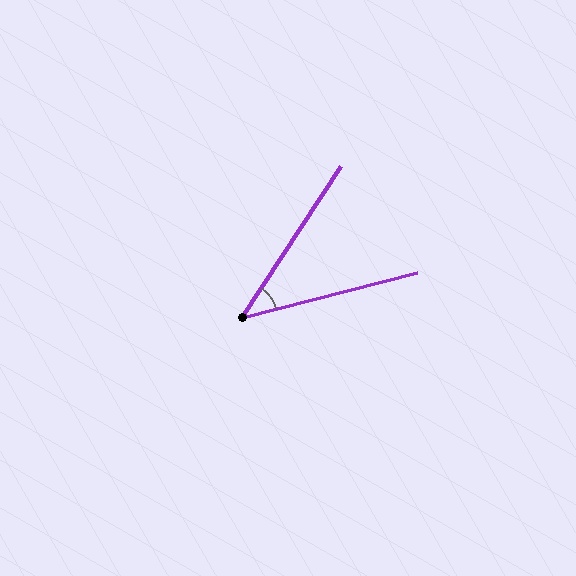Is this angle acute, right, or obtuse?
It is acute.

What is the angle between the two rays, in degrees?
Approximately 43 degrees.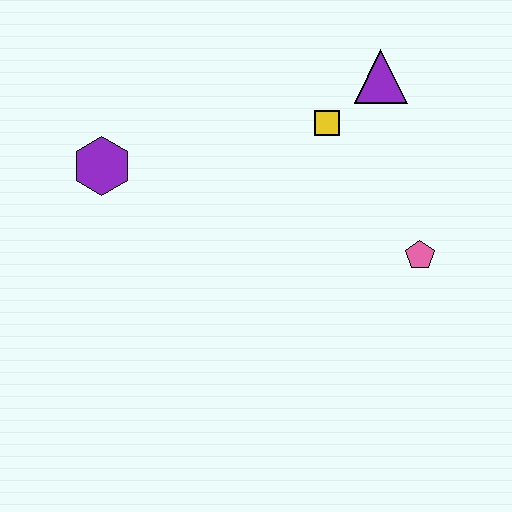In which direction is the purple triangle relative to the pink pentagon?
The purple triangle is above the pink pentagon.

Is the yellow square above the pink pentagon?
Yes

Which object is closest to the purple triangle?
The yellow square is closest to the purple triangle.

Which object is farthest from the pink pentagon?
The purple hexagon is farthest from the pink pentagon.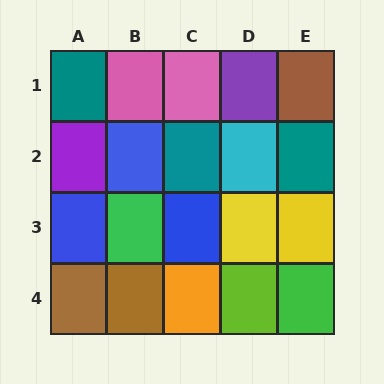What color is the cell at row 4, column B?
Brown.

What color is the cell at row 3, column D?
Yellow.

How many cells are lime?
1 cell is lime.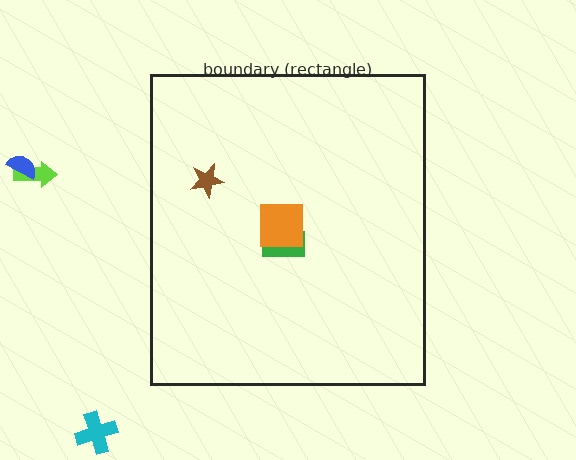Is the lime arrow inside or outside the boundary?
Outside.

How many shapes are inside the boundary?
3 inside, 3 outside.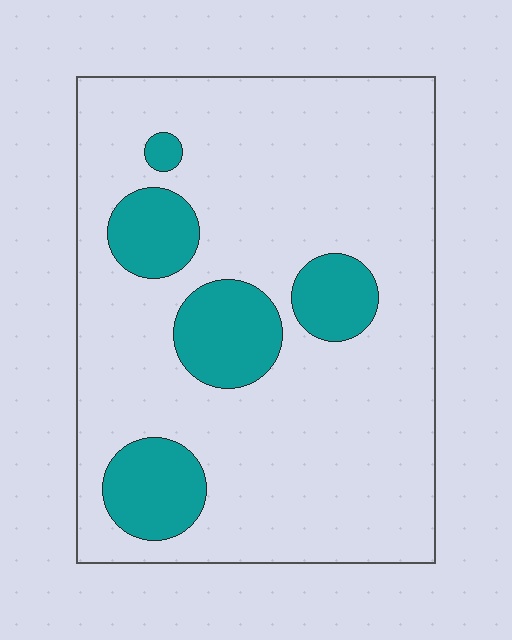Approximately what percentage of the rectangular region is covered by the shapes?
Approximately 20%.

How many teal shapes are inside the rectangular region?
5.